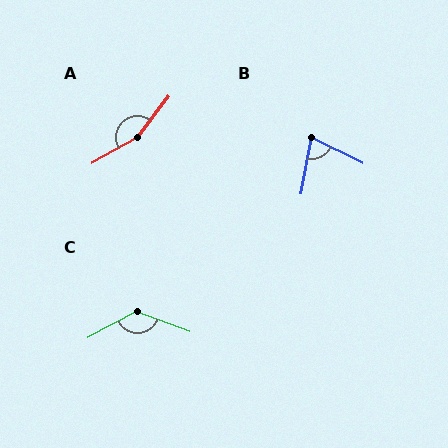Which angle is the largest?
A, at approximately 156 degrees.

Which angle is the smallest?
B, at approximately 74 degrees.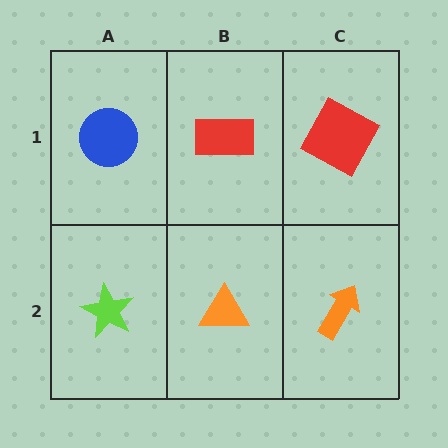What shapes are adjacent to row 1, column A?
A lime star (row 2, column A), a red rectangle (row 1, column B).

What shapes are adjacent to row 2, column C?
A red square (row 1, column C), an orange triangle (row 2, column B).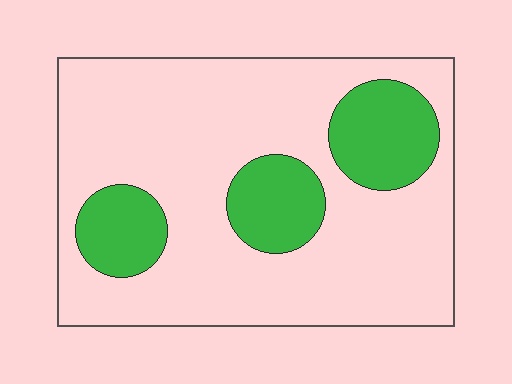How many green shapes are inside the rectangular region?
3.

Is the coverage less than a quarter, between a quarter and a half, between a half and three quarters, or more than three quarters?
Less than a quarter.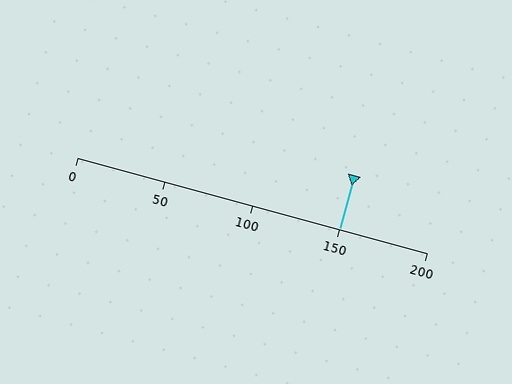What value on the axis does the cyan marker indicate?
The marker indicates approximately 150.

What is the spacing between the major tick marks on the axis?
The major ticks are spaced 50 apart.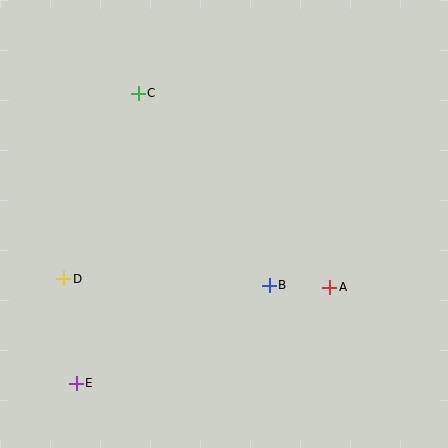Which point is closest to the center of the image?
Point B at (269, 285) is closest to the center.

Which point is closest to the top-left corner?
Point C is closest to the top-left corner.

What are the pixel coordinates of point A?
Point A is at (330, 287).